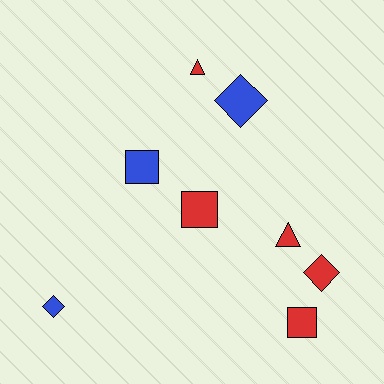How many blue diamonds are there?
There are 2 blue diamonds.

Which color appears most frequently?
Red, with 5 objects.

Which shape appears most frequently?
Square, with 3 objects.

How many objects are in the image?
There are 8 objects.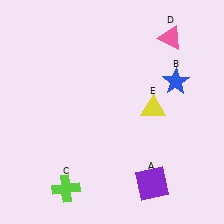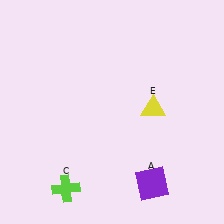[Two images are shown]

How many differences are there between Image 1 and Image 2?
There are 2 differences between the two images.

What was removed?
The pink triangle (D), the blue star (B) were removed in Image 2.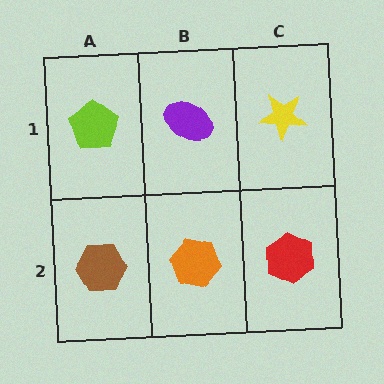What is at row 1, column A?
A lime pentagon.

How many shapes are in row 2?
3 shapes.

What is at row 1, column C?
A yellow star.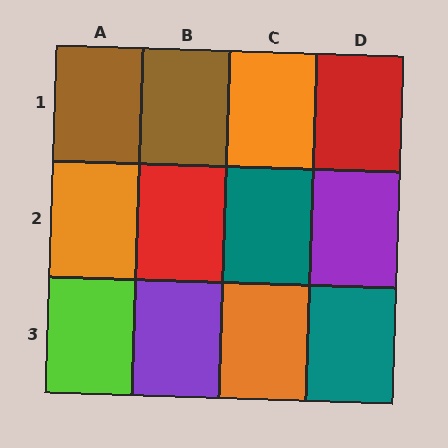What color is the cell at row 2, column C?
Teal.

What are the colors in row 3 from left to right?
Lime, purple, orange, teal.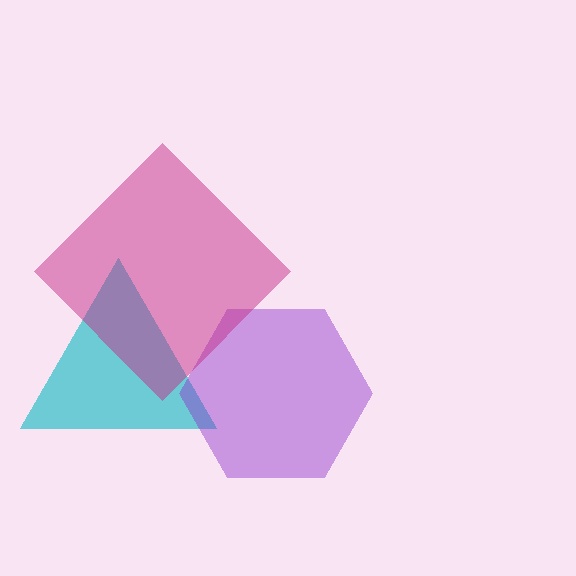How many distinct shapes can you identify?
There are 3 distinct shapes: a cyan triangle, a purple hexagon, a magenta diamond.